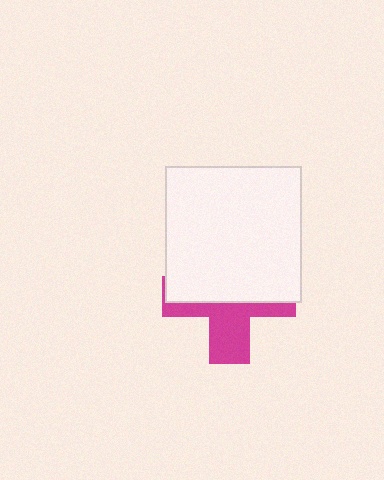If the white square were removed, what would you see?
You would see the complete magenta cross.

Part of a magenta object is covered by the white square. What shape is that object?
It is a cross.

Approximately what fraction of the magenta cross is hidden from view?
Roughly 59% of the magenta cross is hidden behind the white square.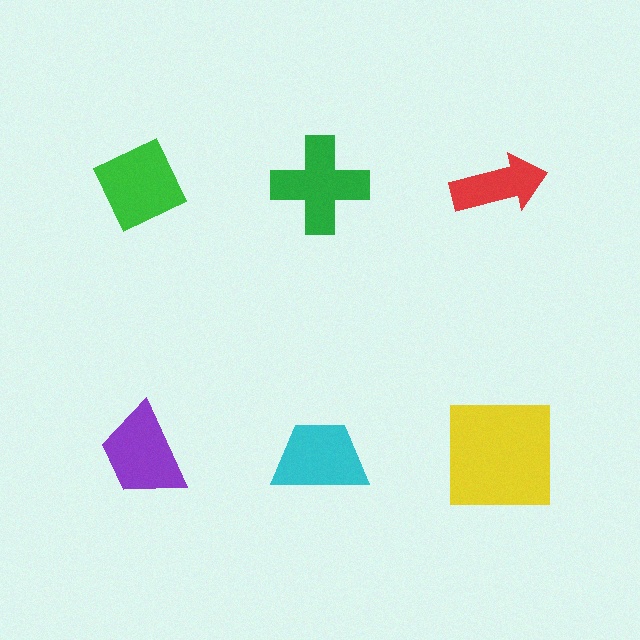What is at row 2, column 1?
A purple trapezoid.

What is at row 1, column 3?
A red arrow.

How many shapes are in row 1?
3 shapes.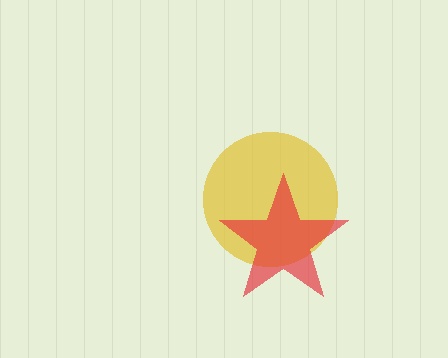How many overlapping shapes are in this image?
There are 2 overlapping shapes in the image.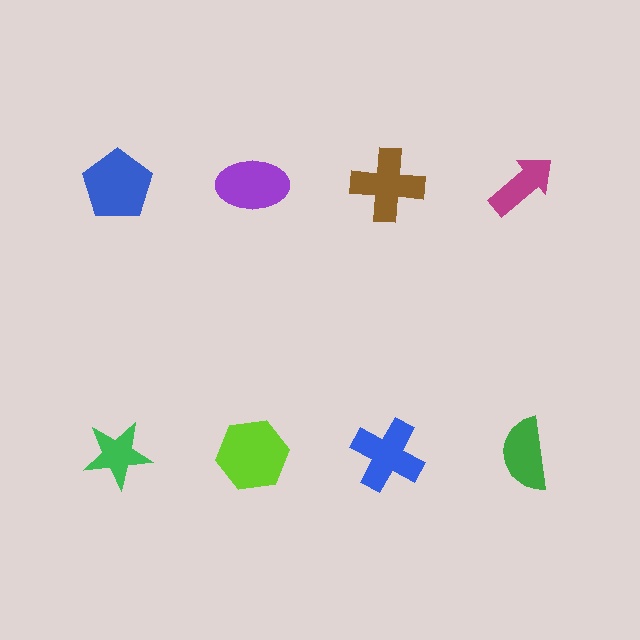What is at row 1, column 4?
A magenta arrow.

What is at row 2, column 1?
A green star.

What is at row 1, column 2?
A purple ellipse.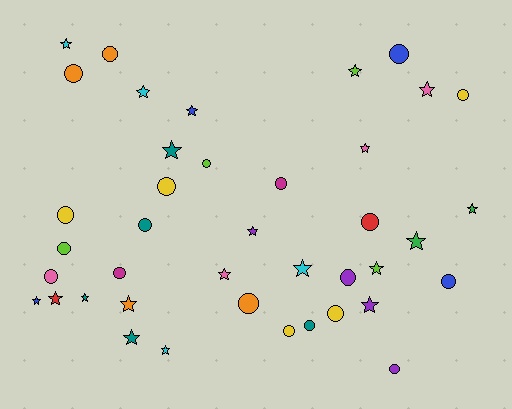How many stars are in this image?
There are 20 stars.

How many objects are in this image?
There are 40 objects.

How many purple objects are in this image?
There are 4 purple objects.